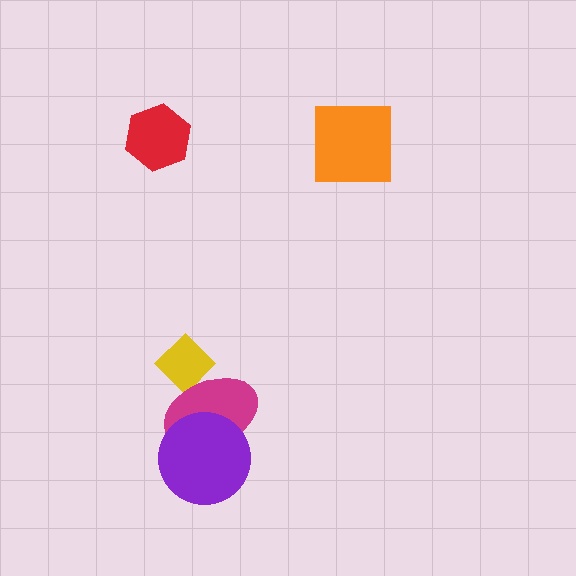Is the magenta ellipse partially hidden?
Yes, it is partially covered by another shape.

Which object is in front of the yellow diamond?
The magenta ellipse is in front of the yellow diamond.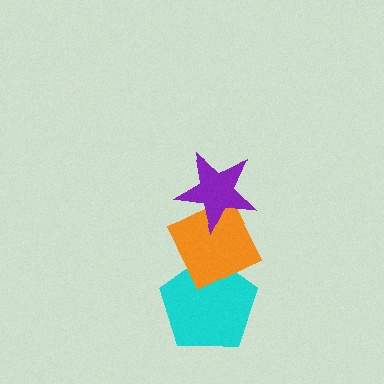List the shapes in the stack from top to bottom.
From top to bottom: the purple star, the orange diamond, the cyan pentagon.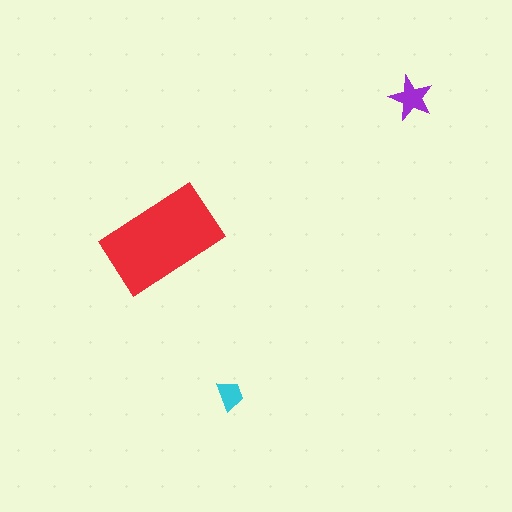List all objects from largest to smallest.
The red rectangle, the purple star, the cyan trapezoid.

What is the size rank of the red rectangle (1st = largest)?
1st.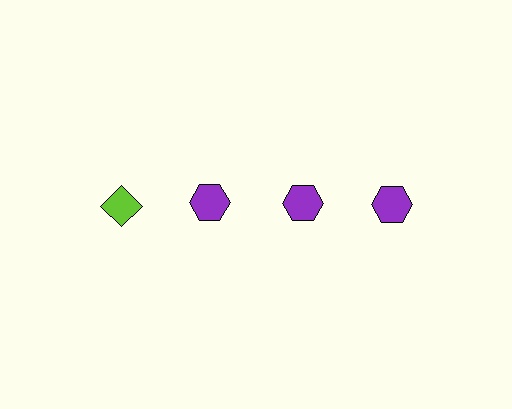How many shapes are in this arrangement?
There are 4 shapes arranged in a grid pattern.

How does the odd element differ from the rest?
It differs in both color (lime instead of purple) and shape (diamond instead of hexagon).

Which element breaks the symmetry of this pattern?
The lime diamond in the top row, leftmost column breaks the symmetry. All other shapes are purple hexagons.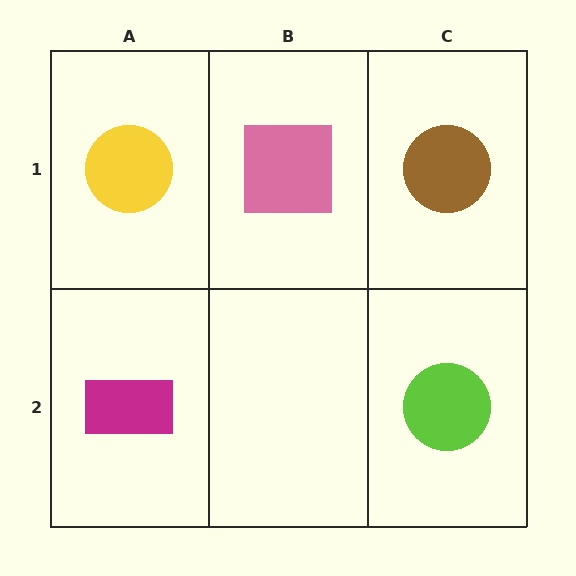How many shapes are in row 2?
2 shapes.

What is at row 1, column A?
A yellow circle.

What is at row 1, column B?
A pink square.